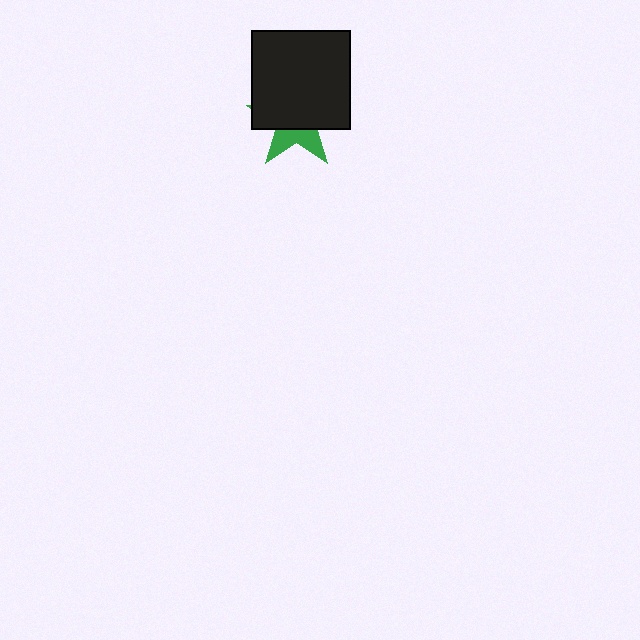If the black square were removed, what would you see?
You would see the complete green star.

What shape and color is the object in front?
The object in front is a black square.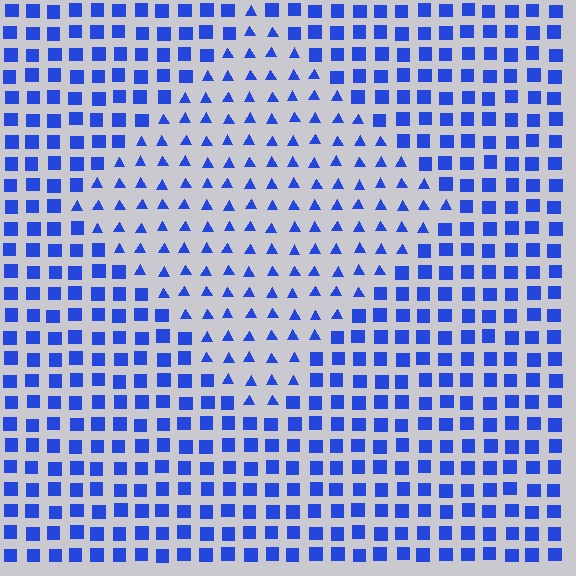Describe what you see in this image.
The image is filled with small blue elements arranged in a uniform grid. A diamond-shaped region contains triangles, while the surrounding area contains squares. The boundary is defined purely by the change in element shape.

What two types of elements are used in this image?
The image uses triangles inside the diamond region and squares outside it.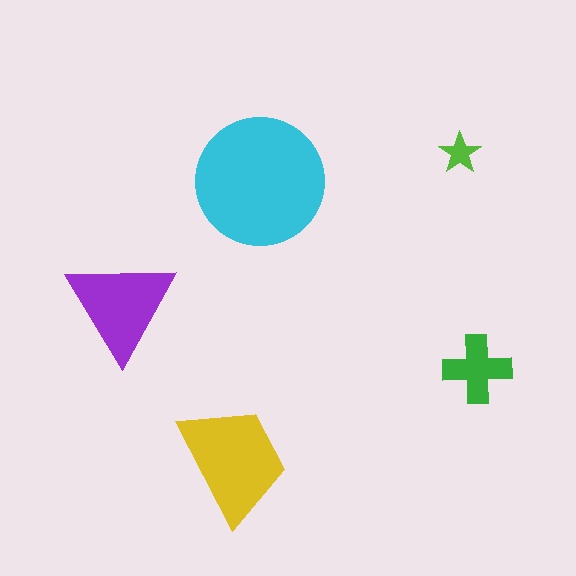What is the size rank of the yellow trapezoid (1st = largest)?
2nd.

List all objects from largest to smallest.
The cyan circle, the yellow trapezoid, the purple triangle, the green cross, the lime star.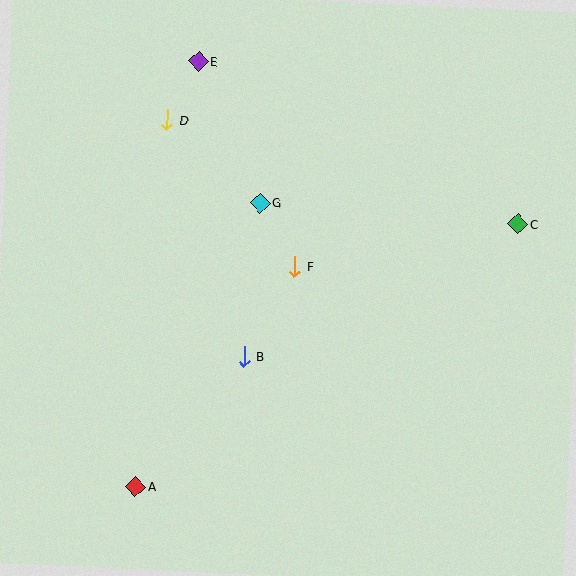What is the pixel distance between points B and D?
The distance between B and D is 248 pixels.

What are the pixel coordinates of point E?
Point E is at (198, 62).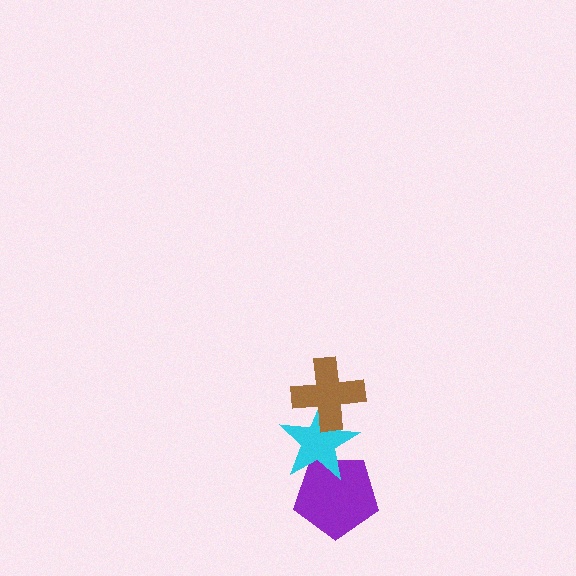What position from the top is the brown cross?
The brown cross is 1st from the top.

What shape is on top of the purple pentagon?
The cyan star is on top of the purple pentagon.